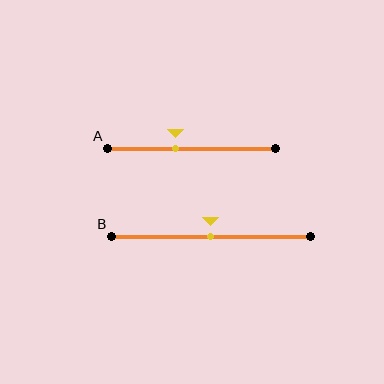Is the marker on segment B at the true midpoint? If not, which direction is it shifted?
Yes, the marker on segment B is at the true midpoint.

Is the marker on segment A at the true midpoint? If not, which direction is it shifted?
No, the marker on segment A is shifted to the left by about 10% of the segment length.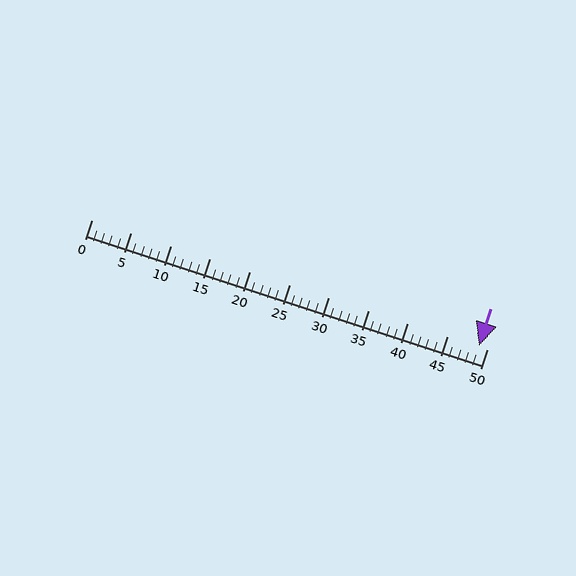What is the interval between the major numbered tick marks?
The major tick marks are spaced 5 units apart.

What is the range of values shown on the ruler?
The ruler shows values from 0 to 50.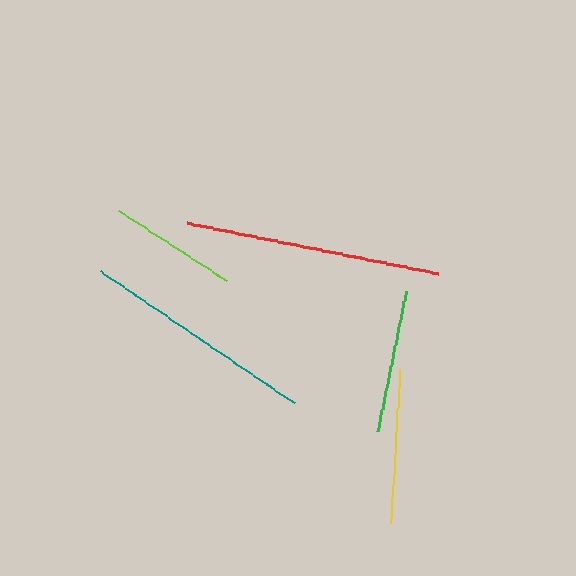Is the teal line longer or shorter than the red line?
The red line is longer than the teal line.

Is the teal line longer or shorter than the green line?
The teal line is longer than the green line.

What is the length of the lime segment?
The lime segment is approximately 129 pixels long.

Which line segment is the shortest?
The lime line is the shortest at approximately 129 pixels.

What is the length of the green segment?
The green segment is approximately 143 pixels long.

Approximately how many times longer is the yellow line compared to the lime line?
The yellow line is approximately 1.2 times the length of the lime line.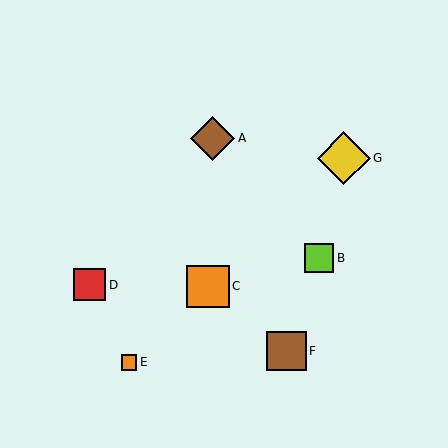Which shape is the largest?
The yellow diamond (labeled G) is the largest.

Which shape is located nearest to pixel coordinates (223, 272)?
The orange square (labeled C) at (208, 286) is nearest to that location.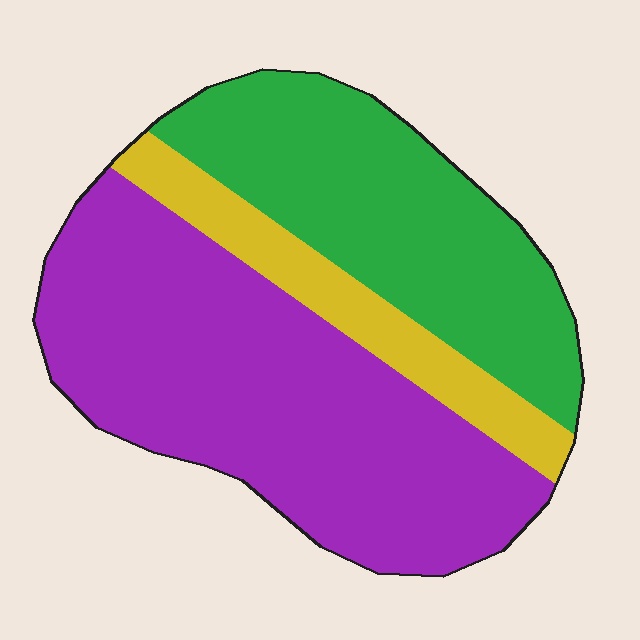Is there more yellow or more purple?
Purple.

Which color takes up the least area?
Yellow, at roughly 15%.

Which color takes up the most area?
Purple, at roughly 50%.